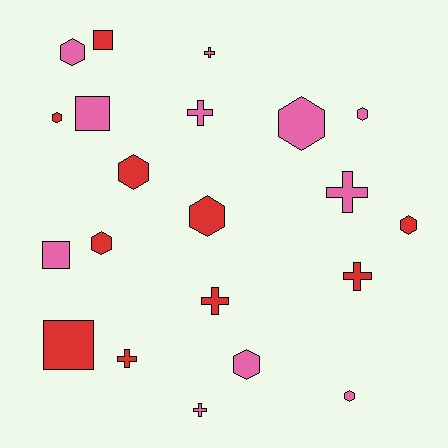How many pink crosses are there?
There are 4 pink crosses.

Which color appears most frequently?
Pink, with 11 objects.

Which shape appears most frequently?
Hexagon, with 10 objects.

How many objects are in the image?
There are 21 objects.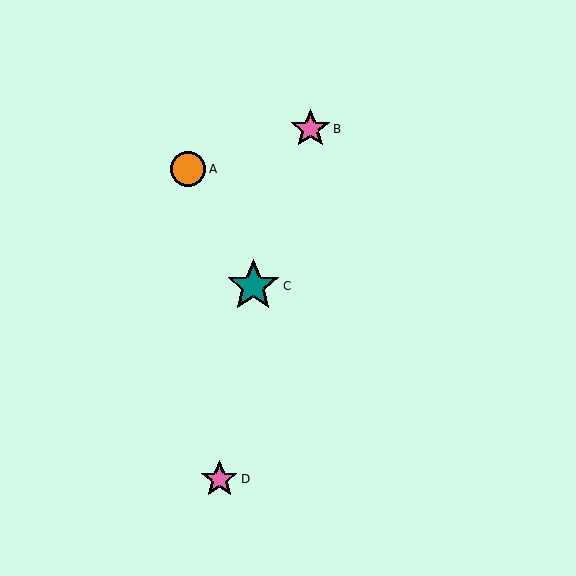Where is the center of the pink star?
The center of the pink star is at (310, 129).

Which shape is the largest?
The teal star (labeled C) is the largest.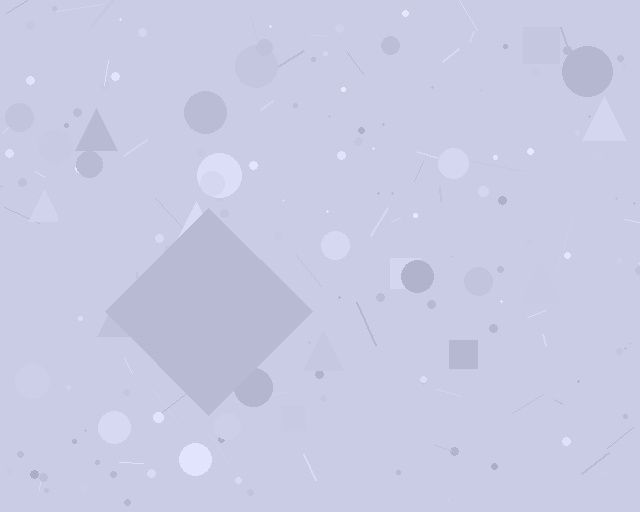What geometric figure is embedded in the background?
A diamond is embedded in the background.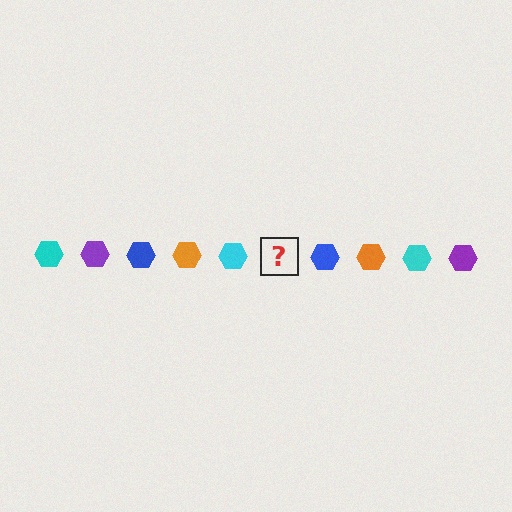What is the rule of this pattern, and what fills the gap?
The rule is that the pattern cycles through cyan, purple, blue, orange hexagons. The gap should be filled with a purple hexagon.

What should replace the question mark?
The question mark should be replaced with a purple hexagon.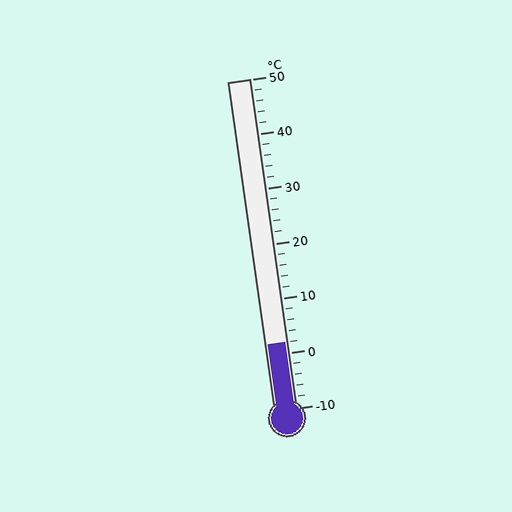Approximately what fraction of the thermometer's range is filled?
The thermometer is filled to approximately 20% of its range.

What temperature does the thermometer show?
The thermometer shows approximately 2°C.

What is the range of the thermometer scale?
The thermometer scale ranges from -10°C to 50°C.